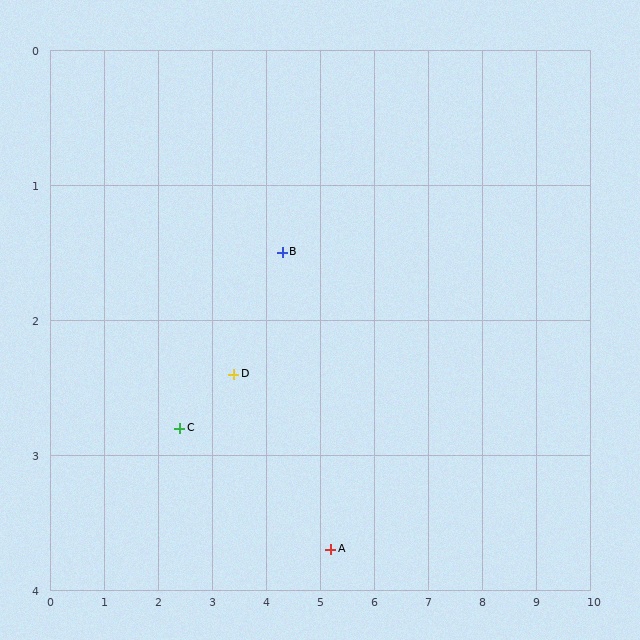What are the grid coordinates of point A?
Point A is at approximately (5.2, 3.7).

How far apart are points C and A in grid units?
Points C and A are about 2.9 grid units apart.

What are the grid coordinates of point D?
Point D is at approximately (3.4, 2.4).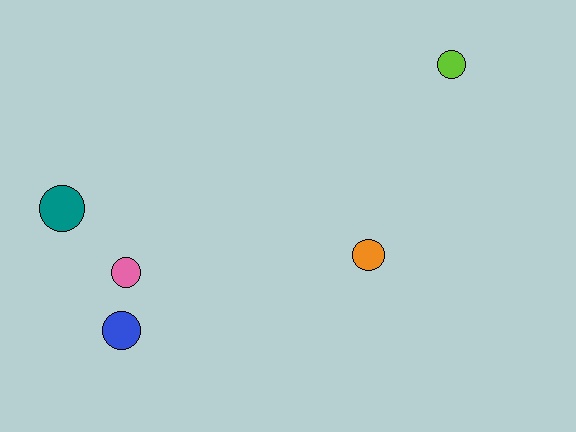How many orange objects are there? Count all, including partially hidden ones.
There is 1 orange object.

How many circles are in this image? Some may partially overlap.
There are 5 circles.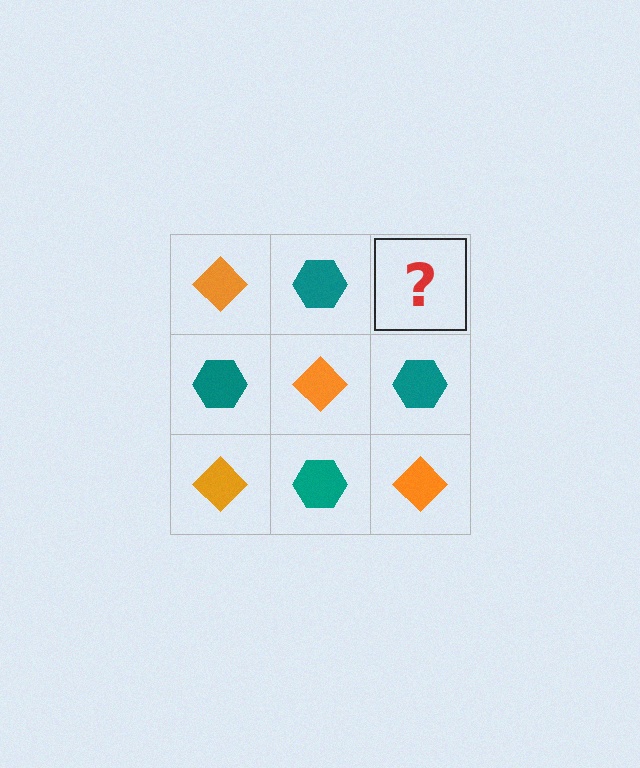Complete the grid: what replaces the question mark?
The question mark should be replaced with an orange diamond.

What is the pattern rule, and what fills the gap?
The rule is that it alternates orange diamond and teal hexagon in a checkerboard pattern. The gap should be filled with an orange diamond.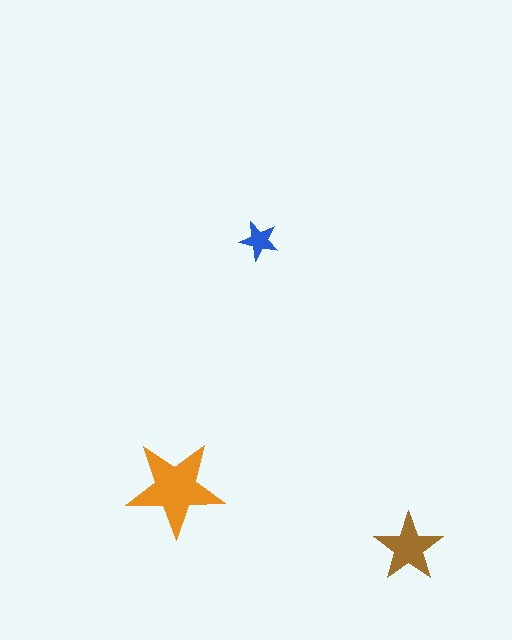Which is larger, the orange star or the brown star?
The orange one.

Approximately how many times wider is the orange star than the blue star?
About 2.5 times wider.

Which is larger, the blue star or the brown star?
The brown one.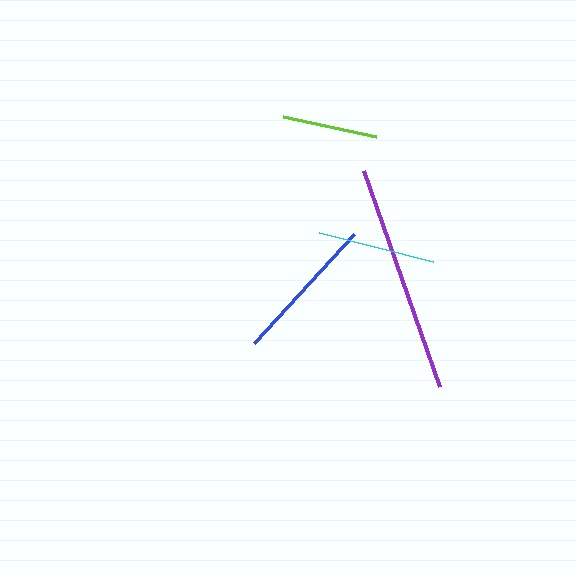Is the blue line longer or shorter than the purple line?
The purple line is longer than the blue line.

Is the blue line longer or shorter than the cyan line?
The blue line is longer than the cyan line.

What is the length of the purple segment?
The purple segment is approximately 229 pixels long.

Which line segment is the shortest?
The lime line is the shortest at approximately 95 pixels.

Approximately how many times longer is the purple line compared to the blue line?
The purple line is approximately 1.6 times the length of the blue line.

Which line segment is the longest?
The purple line is the longest at approximately 229 pixels.